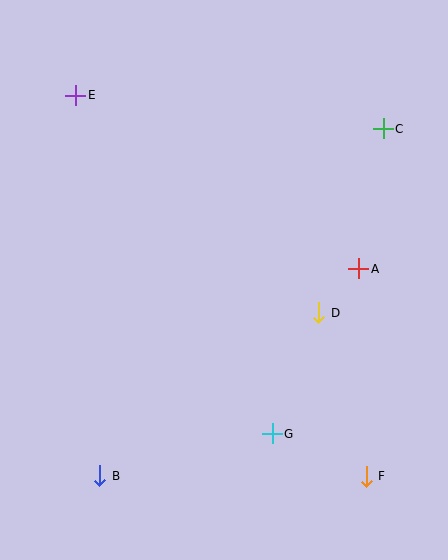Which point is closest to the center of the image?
Point D at (319, 313) is closest to the center.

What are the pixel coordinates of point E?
Point E is at (76, 95).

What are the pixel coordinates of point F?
Point F is at (366, 476).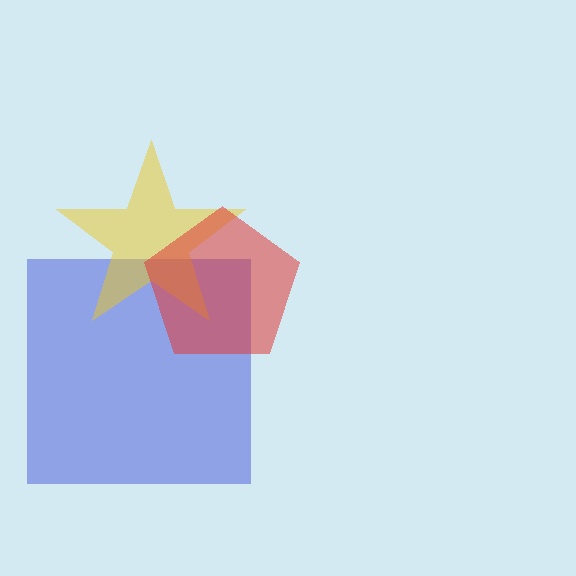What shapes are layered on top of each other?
The layered shapes are: a blue square, a yellow star, a red pentagon.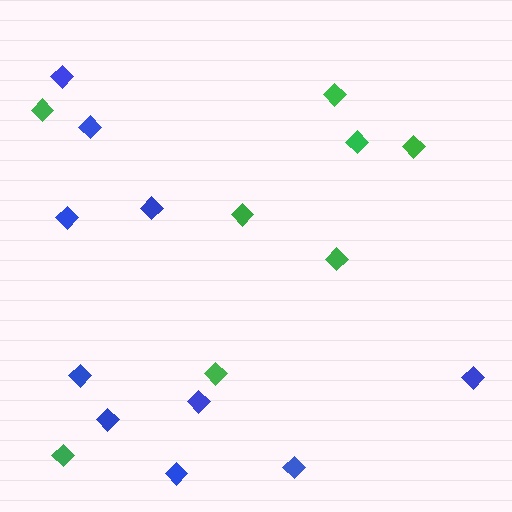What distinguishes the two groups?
There are 2 groups: one group of green diamonds (8) and one group of blue diamonds (10).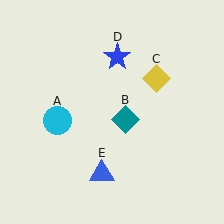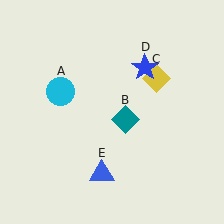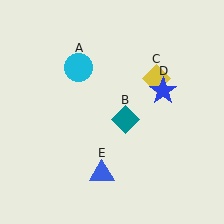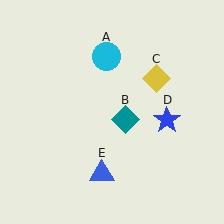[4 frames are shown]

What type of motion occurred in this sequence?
The cyan circle (object A), blue star (object D) rotated clockwise around the center of the scene.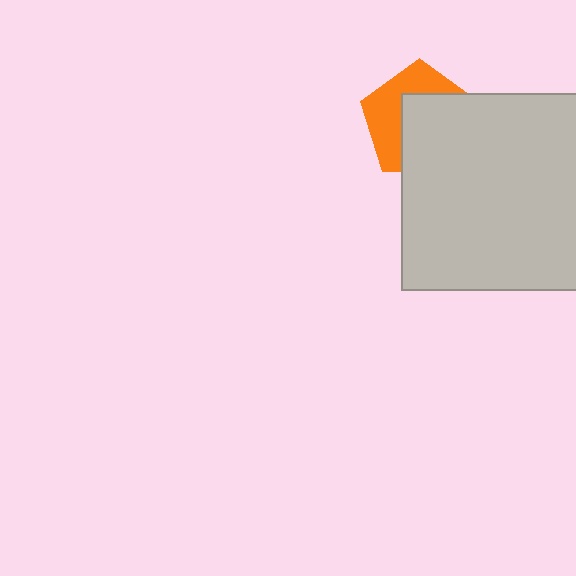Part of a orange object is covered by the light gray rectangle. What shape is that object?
It is a pentagon.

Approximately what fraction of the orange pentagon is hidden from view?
Roughly 56% of the orange pentagon is hidden behind the light gray rectangle.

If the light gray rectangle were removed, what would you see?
You would see the complete orange pentagon.